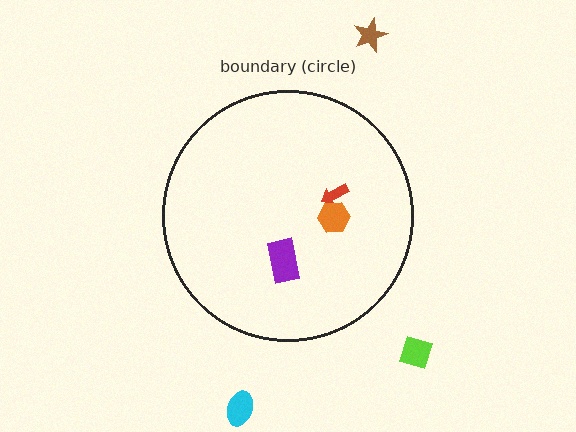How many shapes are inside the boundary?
3 inside, 3 outside.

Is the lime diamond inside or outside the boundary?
Outside.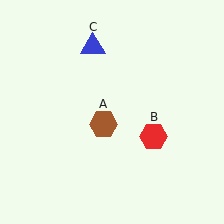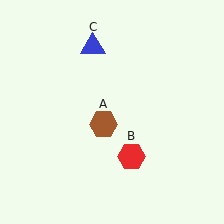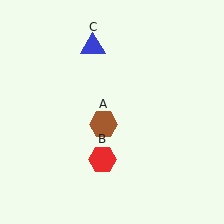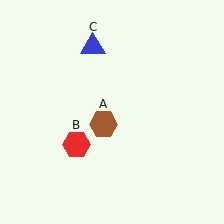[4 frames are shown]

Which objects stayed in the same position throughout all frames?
Brown hexagon (object A) and blue triangle (object C) remained stationary.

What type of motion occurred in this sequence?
The red hexagon (object B) rotated clockwise around the center of the scene.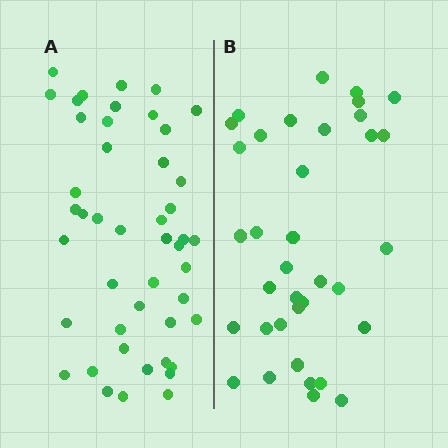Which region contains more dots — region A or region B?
Region A (the left region) has more dots.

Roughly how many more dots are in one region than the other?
Region A has roughly 10 or so more dots than region B.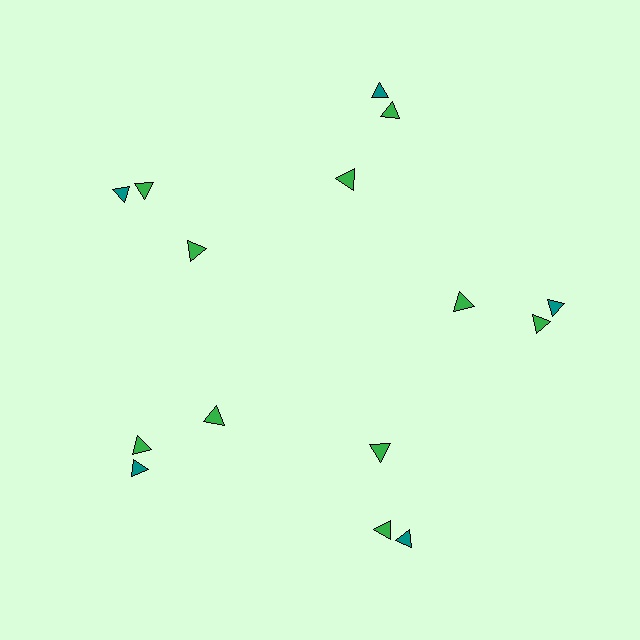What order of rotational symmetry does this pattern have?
This pattern has 5-fold rotational symmetry.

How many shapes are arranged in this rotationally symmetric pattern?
There are 15 shapes, arranged in 5 groups of 3.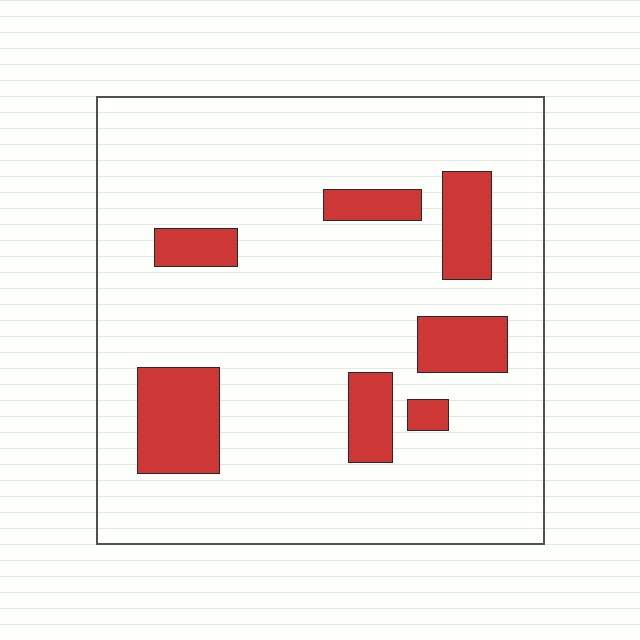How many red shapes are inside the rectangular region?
7.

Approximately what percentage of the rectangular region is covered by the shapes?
Approximately 15%.